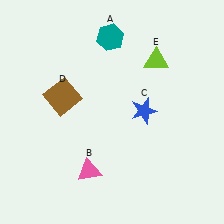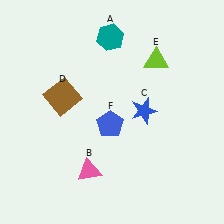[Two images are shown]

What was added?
A blue pentagon (F) was added in Image 2.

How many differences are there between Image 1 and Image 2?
There is 1 difference between the two images.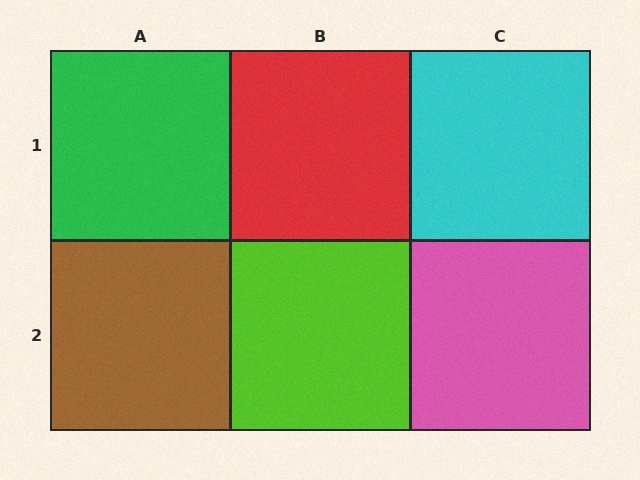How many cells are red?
1 cell is red.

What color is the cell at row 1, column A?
Green.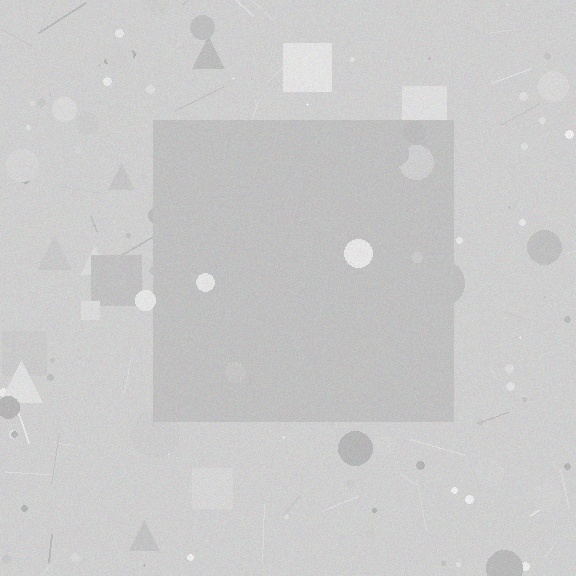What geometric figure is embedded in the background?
A square is embedded in the background.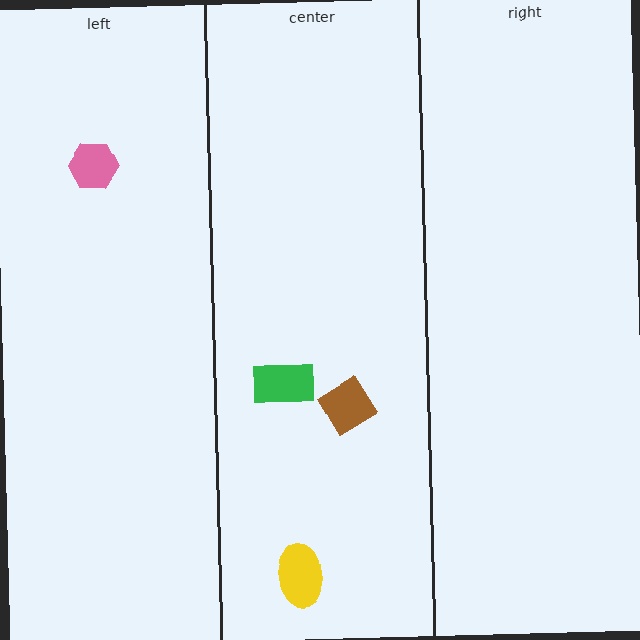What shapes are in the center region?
The green rectangle, the brown diamond, the yellow ellipse.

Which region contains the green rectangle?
The center region.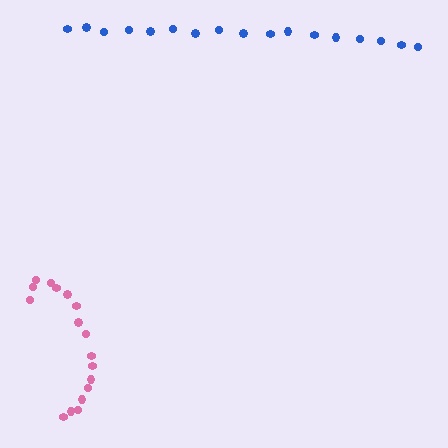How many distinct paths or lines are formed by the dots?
There are 2 distinct paths.